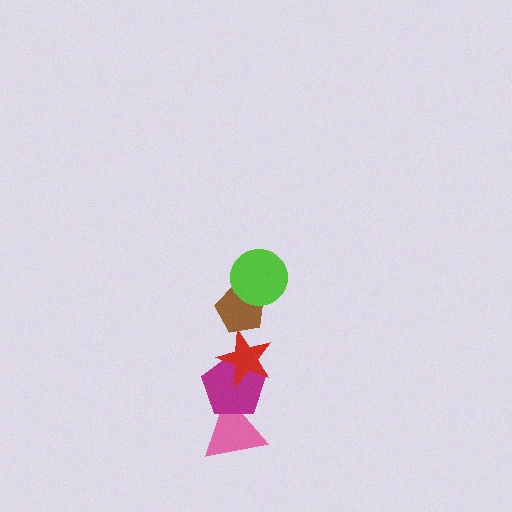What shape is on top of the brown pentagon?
The lime circle is on top of the brown pentagon.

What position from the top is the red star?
The red star is 3rd from the top.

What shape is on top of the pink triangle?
The magenta pentagon is on top of the pink triangle.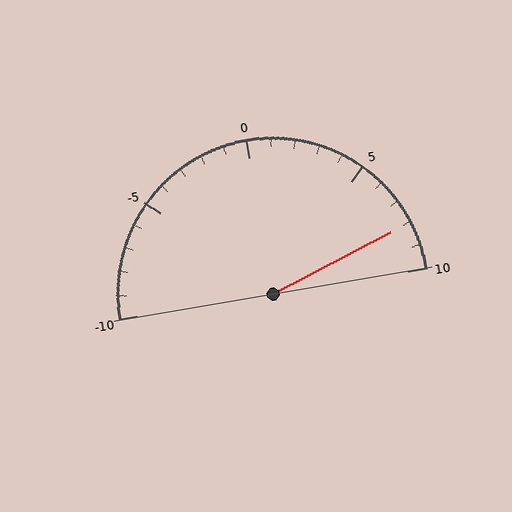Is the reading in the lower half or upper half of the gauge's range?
The reading is in the upper half of the range (-10 to 10).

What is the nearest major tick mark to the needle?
The nearest major tick mark is 10.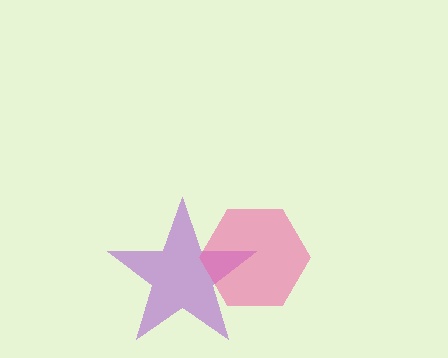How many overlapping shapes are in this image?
There are 2 overlapping shapes in the image.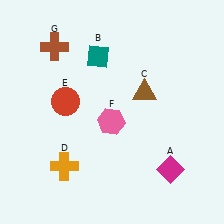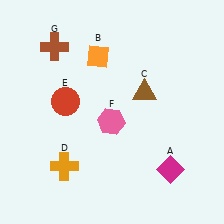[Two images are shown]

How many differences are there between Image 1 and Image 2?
There is 1 difference between the two images.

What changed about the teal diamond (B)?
In Image 1, B is teal. In Image 2, it changed to orange.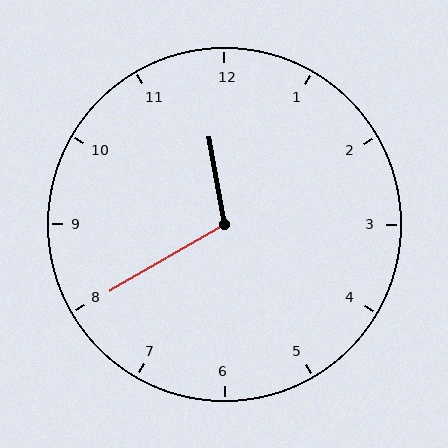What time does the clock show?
11:40.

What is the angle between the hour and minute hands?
Approximately 110 degrees.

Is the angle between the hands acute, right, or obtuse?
It is obtuse.